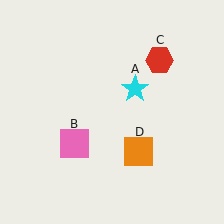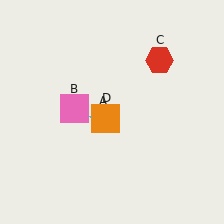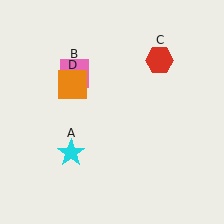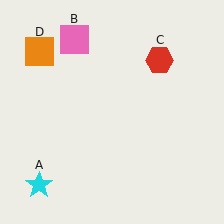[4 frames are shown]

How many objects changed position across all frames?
3 objects changed position: cyan star (object A), pink square (object B), orange square (object D).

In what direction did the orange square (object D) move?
The orange square (object D) moved up and to the left.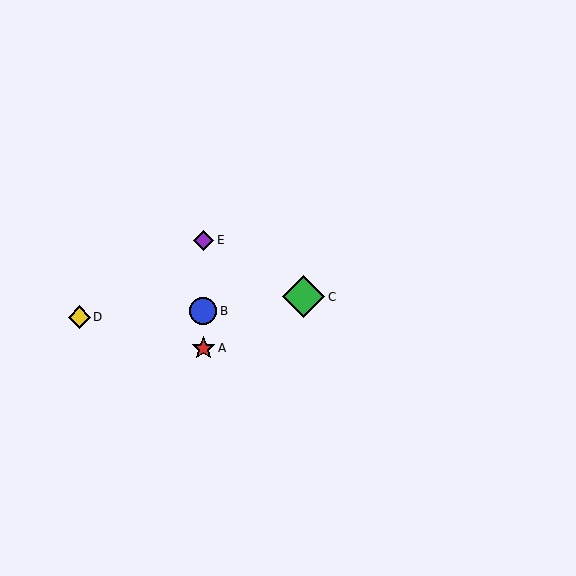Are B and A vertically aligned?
Yes, both are at x≈203.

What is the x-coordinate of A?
Object A is at x≈203.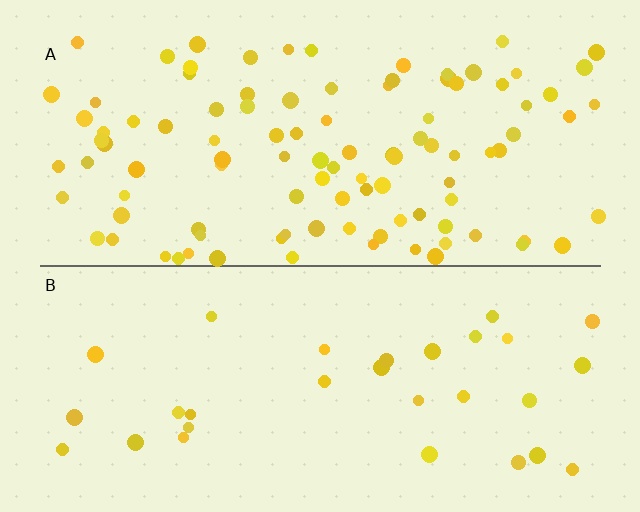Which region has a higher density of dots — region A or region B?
A (the top).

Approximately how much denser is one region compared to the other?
Approximately 3.4× — region A over region B.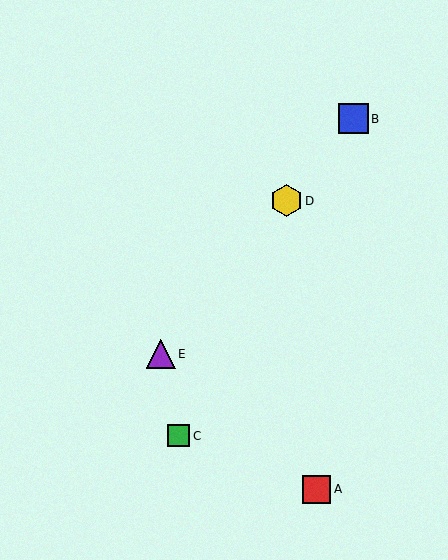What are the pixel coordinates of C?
Object C is at (179, 436).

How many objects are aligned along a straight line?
3 objects (B, D, E) are aligned along a straight line.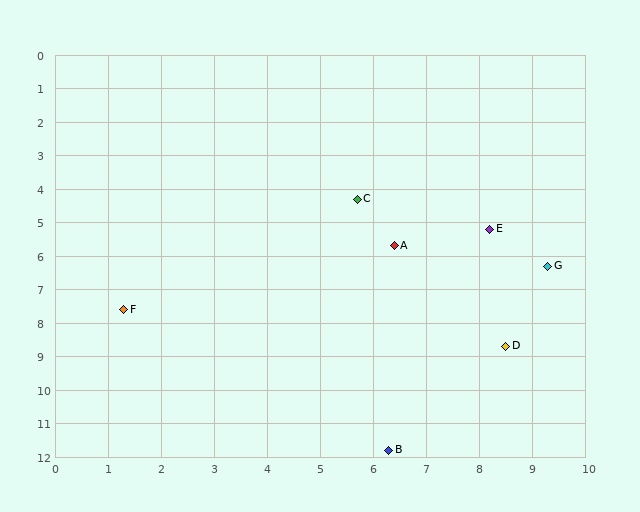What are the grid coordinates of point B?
Point B is at approximately (6.3, 11.8).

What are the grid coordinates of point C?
Point C is at approximately (5.7, 4.3).